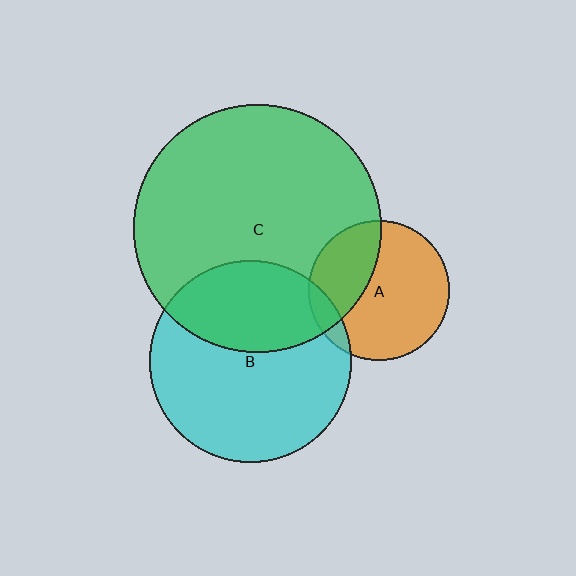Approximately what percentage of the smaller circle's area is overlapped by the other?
Approximately 10%.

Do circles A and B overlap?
Yes.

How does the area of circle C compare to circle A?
Approximately 3.1 times.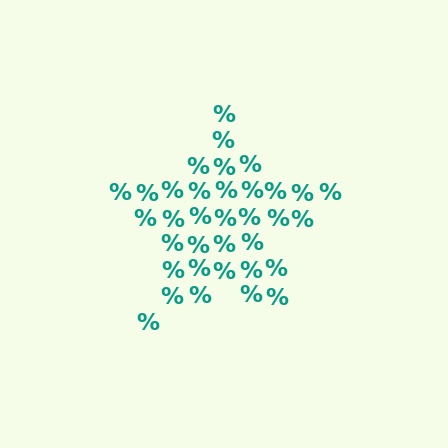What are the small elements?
The small elements are percent signs.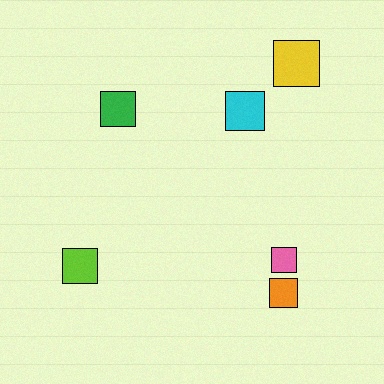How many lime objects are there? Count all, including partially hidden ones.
There is 1 lime object.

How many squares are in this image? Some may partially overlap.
There are 6 squares.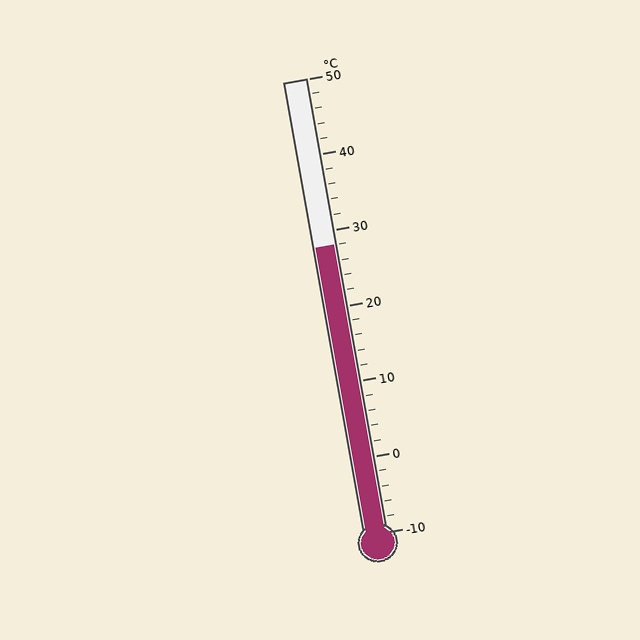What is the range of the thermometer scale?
The thermometer scale ranges from -10°C to 50°C.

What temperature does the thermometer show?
The thermometer shows approximately 28°C.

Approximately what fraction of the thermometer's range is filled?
The thermometer is filled to approximately 65% of its range.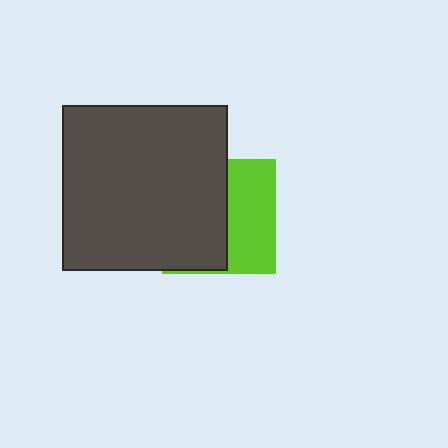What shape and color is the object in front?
The object in front is a dark gray square.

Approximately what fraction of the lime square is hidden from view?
Roughly 57% of the lime square is hidden behind the dark gray square.